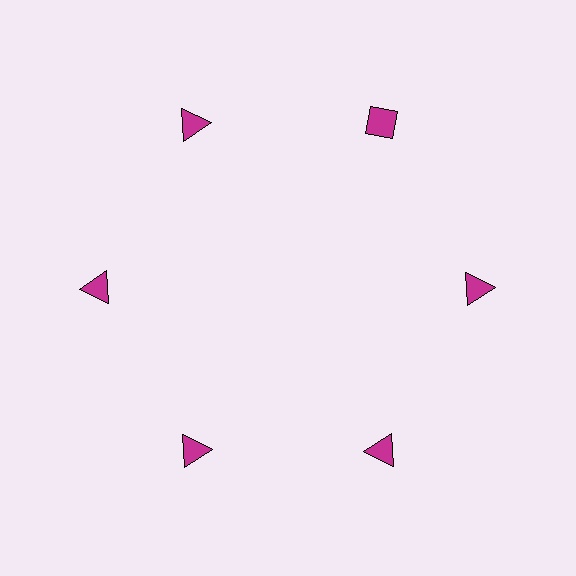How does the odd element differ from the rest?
It has a different shape: diamond instead of triangle.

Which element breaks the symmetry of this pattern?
The magenta diamond at roughly the 1 o'clock position breaks the symmetry. All other shapes are magenta triangles.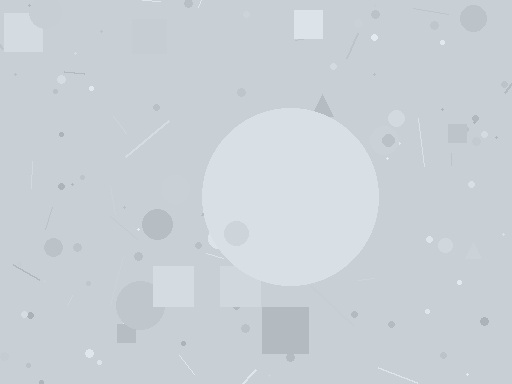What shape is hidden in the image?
A circle is hidden in the image.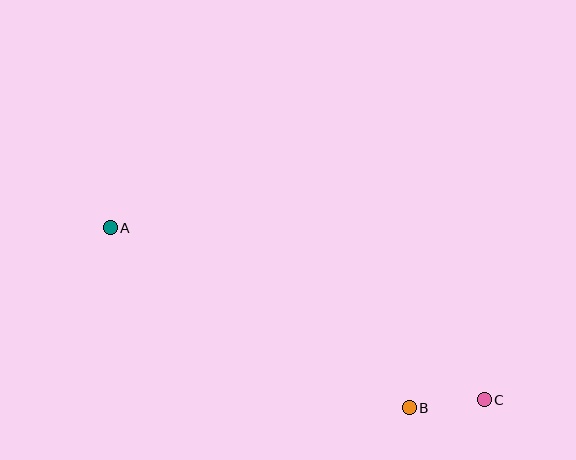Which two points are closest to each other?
Points B and C are closest to each other.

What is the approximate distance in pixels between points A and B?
The distance between A and B is approximately 349 pixels.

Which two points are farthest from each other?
Points A and C are farthest from each other.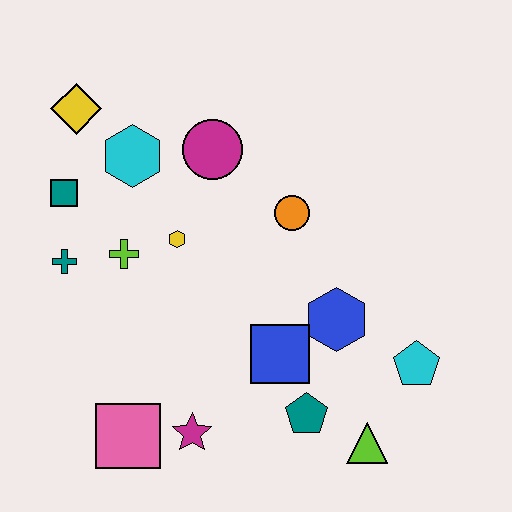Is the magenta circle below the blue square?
No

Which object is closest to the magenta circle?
The cyan hexagon is closest to the magenta circle.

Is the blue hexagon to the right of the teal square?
Yes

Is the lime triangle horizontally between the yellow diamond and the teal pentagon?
No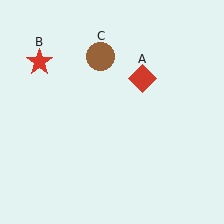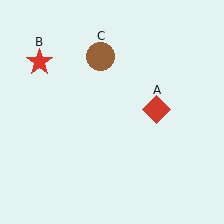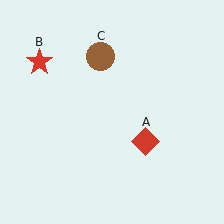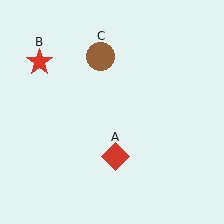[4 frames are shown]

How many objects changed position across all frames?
1 object changed position: red diamond (object A).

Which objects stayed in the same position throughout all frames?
Red star (object B) and brown circle (object C) remained stationary.